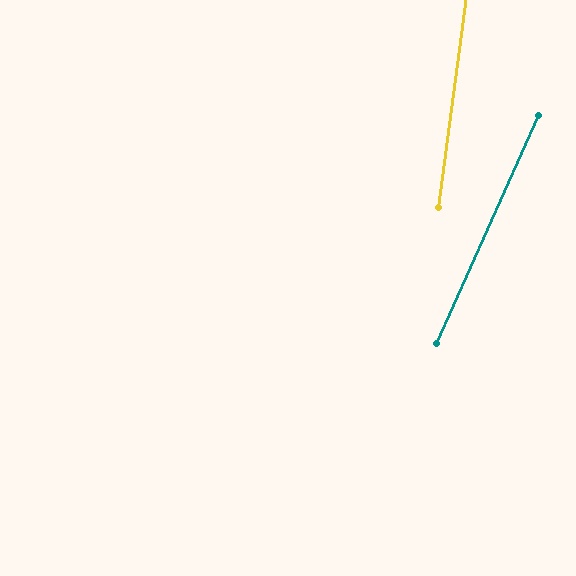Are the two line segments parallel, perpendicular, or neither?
Neither parallel nor perpendicular — they differ by about 17°.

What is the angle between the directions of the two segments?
Approximately 17 degrees.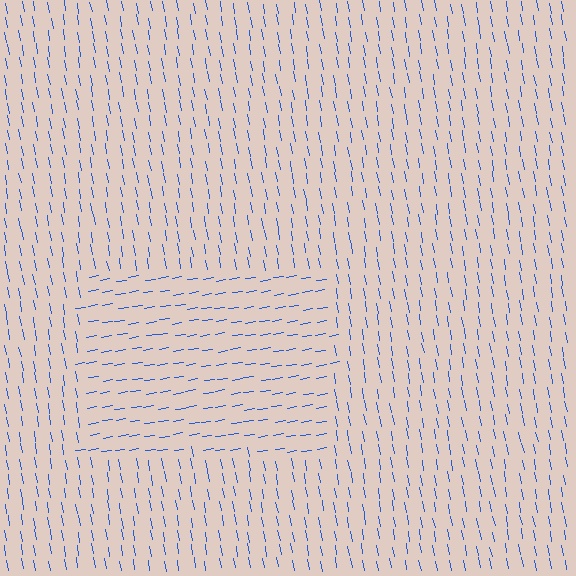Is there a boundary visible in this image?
Yes, there is a texture boundary formed by a change in line orientation.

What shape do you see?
I see a rectangle.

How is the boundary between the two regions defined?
The boundary is defined purely by a change in line orientation (approximately 89 degrees difference). All lines are the same color and thickness.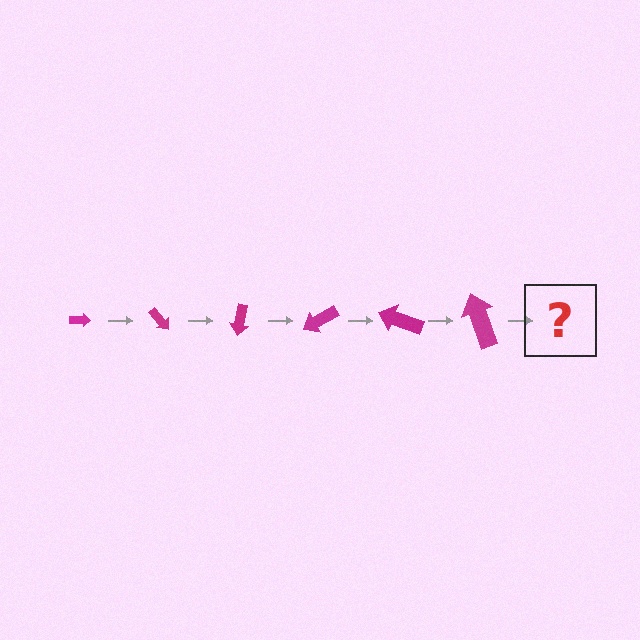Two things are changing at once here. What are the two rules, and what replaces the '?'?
The two rules are that the arrow grows larger each step and it rotates 50 degrees each step. The '?' should be an arrow, larger than the previous one and rotated 300 degrees from the start.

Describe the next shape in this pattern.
It should be an arrow, larger than the previous one and rotated 300 degrees from the start.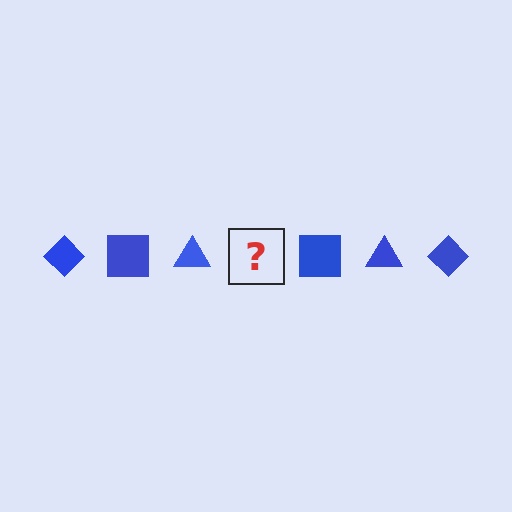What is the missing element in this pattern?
The missing element is a blue diamond.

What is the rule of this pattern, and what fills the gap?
The rule is that the pattern cycles through diamond, square, triangle shapes in blue. The gap should be filled with a blue diamond.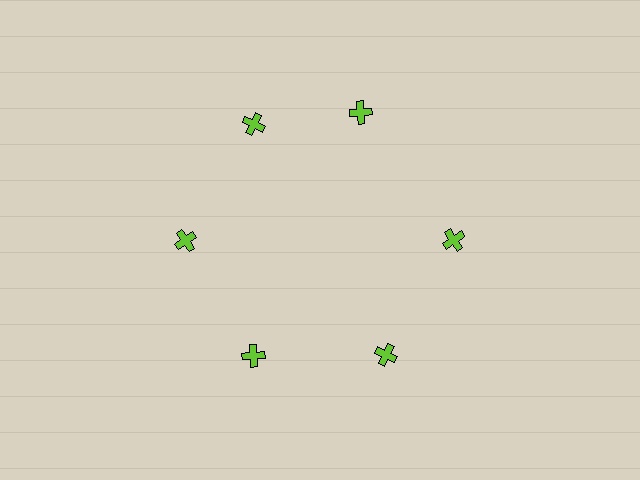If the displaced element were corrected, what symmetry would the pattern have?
It would have 6-fold rotational symmetry — the pattern would map onto itself every 60 degrees.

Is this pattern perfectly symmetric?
No. The 6 lime crosses are arranged in a ring, but one element near the 1 o'clock position is rotated out of alignment along the ring, breaking the 6-fold rotational symmetry.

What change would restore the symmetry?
The symmetry would be restored by rotating it back into even spacing with its neighbors so that all 6 crosses sit at equal angles and equal distance from the center.